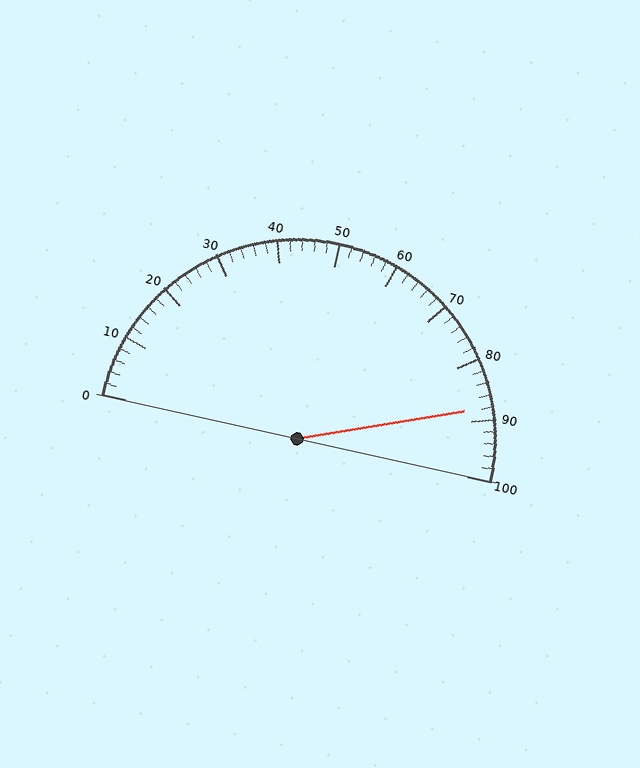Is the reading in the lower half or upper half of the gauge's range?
The reading is in the upper half of the range (0 to 100).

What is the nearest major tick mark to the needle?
The nearest major tick mark is 90.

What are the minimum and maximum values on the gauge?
The gauge ranges from 0 to 100.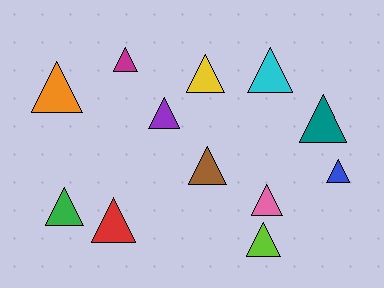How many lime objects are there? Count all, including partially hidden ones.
There is 1 lime object.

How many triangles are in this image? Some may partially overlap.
There are 12 triangles.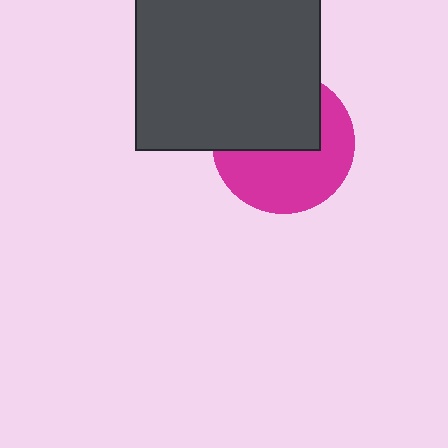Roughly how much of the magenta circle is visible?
About half of it is visible (roughly 53%).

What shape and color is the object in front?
The object in front is a dark gray square.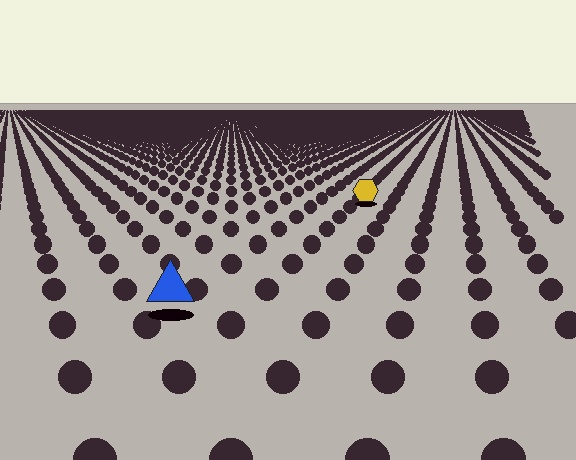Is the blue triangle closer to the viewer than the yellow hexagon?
Yes. The blue triangle is closer — you can tell from the texture gradient: the ground texture is coarser near it.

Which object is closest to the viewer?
The blue triangle is closest. The texture marks near it are larger and more spread out.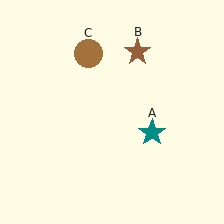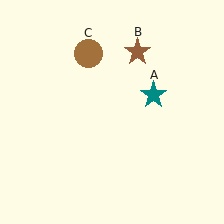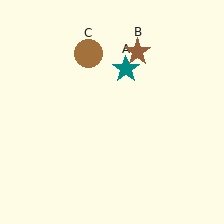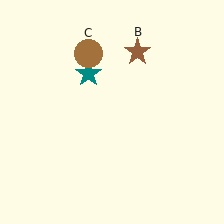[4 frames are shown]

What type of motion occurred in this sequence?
The teal star (object A) rotated counterclockwise around the center of the scene.